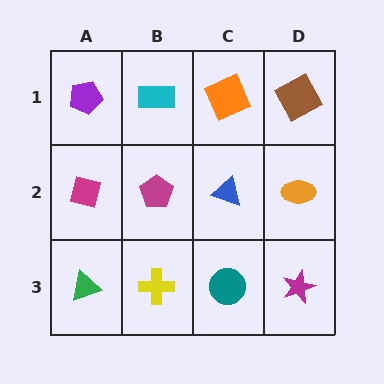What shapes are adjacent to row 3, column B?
A magenta pentagon (row 2, column B), a green triangle (row 3, column A), a teal circle (row 3, column C).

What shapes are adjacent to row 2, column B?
A cyan rectangle (row 1, column B), a yellow cross (row 3, column B), a magenta square (row 2, column A), a blue triangle (row 2, column C).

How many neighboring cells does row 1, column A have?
2.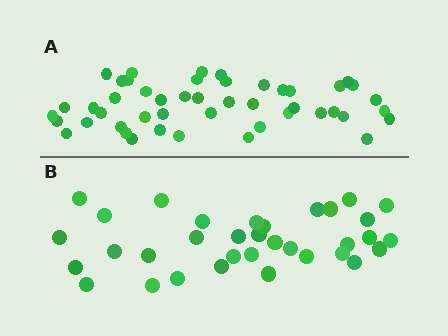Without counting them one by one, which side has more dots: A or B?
Region A (the top region) has more dots.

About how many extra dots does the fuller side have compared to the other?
Region A has approximately 15 more dots than region B.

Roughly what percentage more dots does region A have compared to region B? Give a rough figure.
About 40% more.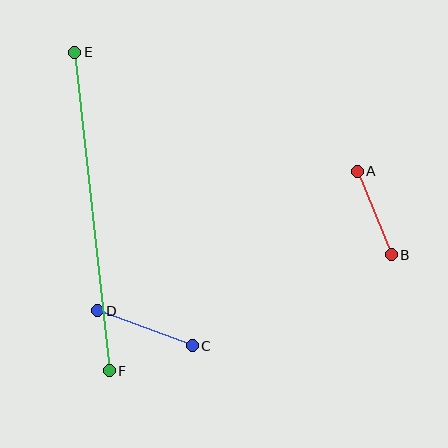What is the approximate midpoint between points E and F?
The midpoint is at approximately (92, 211) pixels.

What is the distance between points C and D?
The distance is approximately 101 pixels.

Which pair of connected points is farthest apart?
Points E and F are farthest apart.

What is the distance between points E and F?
The distance is approximately 320 pixels.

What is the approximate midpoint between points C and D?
The midpoint is at approximately (145, 328) pixels.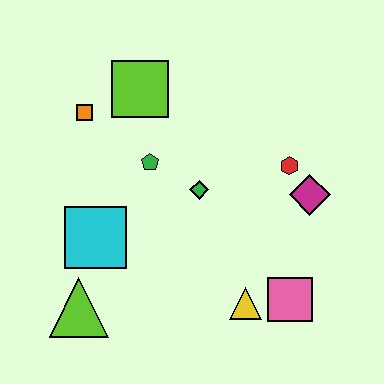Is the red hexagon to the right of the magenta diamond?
No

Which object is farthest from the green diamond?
The lime triangle is farthest from the green diamond.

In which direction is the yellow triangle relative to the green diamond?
The yellow triangle is below the green diamond.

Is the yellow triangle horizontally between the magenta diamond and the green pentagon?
Yes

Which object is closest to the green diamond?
The green pentagon is closest to the green diamond.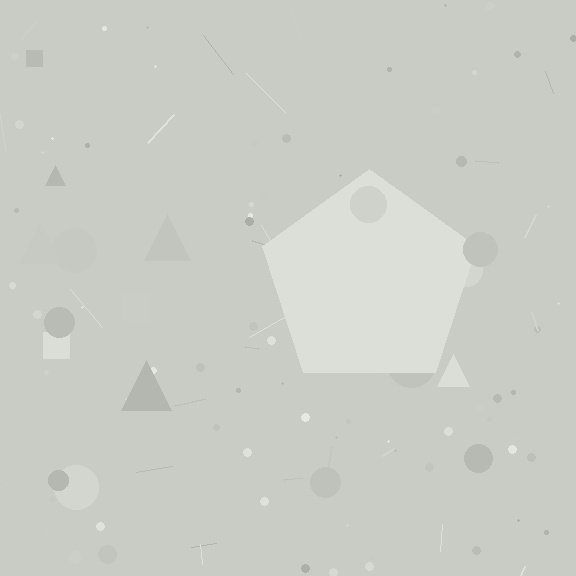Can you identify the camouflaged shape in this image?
The camouflaged shape is a pentagon.